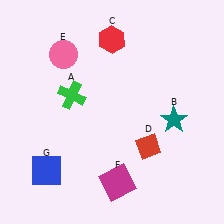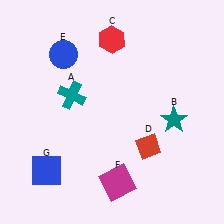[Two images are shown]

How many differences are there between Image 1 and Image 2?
There are 2 differences between the two images.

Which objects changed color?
A changed from green to teal. E changed from pink to blue.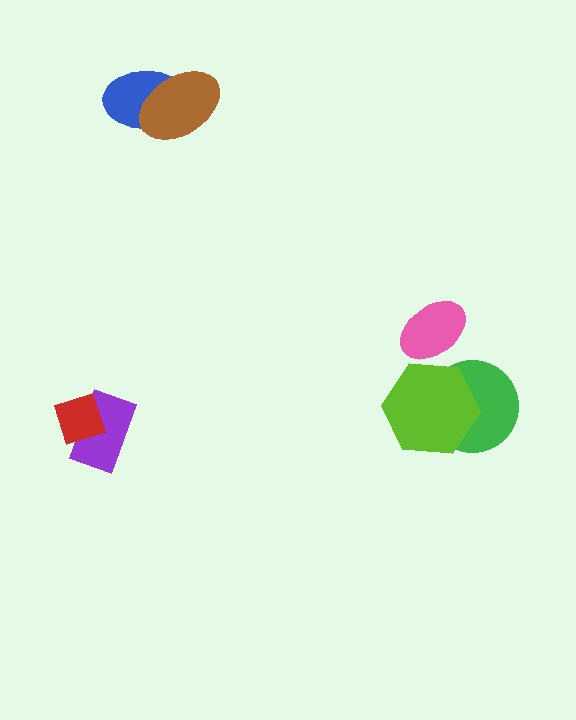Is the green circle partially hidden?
Yes, it is partially covered by another shape.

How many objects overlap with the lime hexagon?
1 object overlaps with the lime hexagon.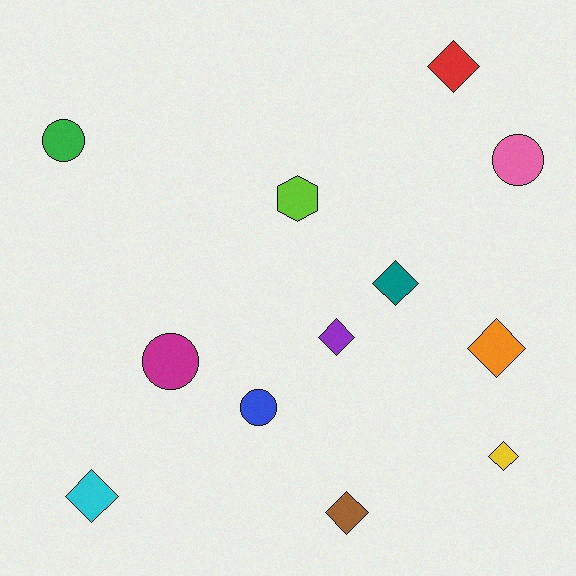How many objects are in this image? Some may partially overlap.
There are 12 objects.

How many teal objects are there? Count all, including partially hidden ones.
There is 1 teal object.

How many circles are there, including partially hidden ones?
There are 4 circles.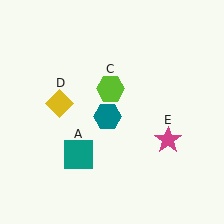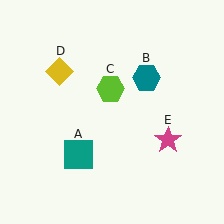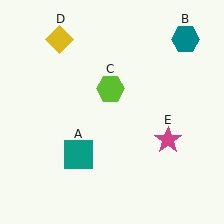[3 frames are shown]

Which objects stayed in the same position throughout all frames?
Teal square (object A) and lime hexagon (object C) and magenta star (object E) remained stationary.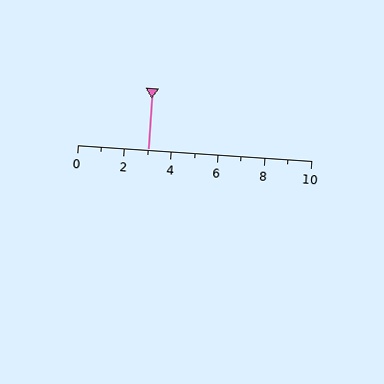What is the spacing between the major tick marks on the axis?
The major ticks are spaced 2 apart.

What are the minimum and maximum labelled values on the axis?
The axis runs from 0 to 10.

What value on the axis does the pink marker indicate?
The marker indicates approximately 3.